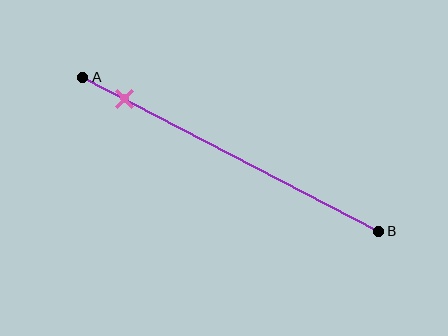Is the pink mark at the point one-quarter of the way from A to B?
No, the mark is at about 15% from A, not at the 25% one-quarter point.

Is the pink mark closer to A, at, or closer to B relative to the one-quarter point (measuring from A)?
The pink mark is closer to point A than the one-quarter point of segment AB.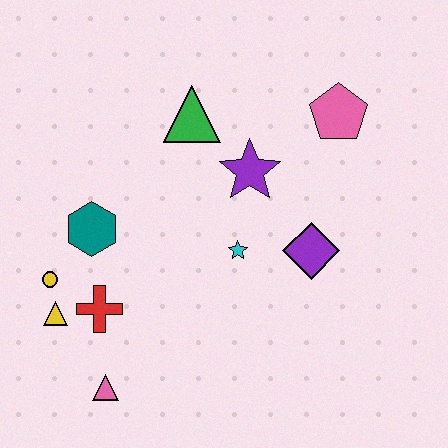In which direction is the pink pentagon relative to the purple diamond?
The pink pentagon is above the purple diamond.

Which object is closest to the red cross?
The yellow triangle is closest to the red cross.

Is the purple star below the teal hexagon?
No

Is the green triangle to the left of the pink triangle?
No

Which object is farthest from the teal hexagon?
The pink pentagon is farthest from the teal hexagon.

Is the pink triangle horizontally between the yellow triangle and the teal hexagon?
No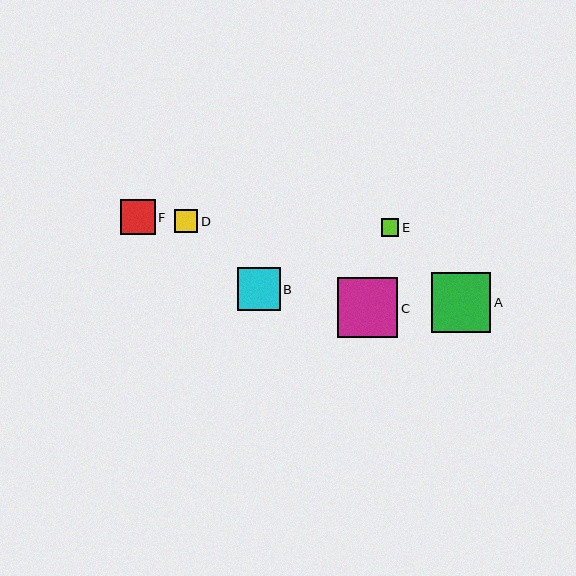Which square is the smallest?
Square E is the smallest with a size of approximately 17 pixels.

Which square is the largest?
Square C is the largest with a size of approximately 60 pixels.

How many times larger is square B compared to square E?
Square B is approximately 2.4 times the size of square E.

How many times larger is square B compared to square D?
Square B is approximately 1.8 times the size of square D.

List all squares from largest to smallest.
From largest to smallest: C, A, B, F, D, E.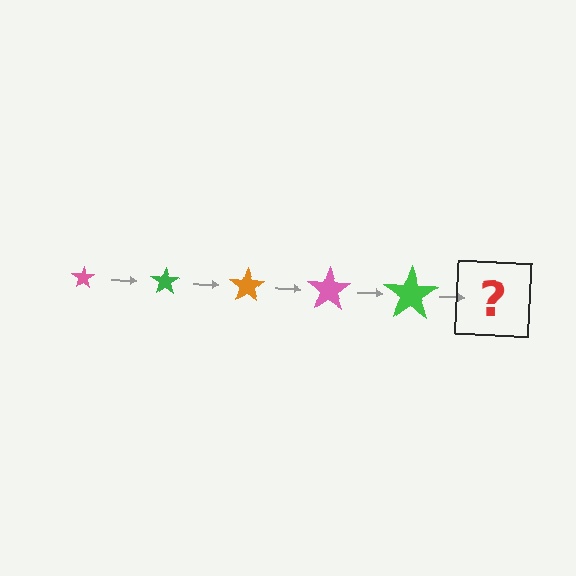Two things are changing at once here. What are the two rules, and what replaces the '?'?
The two rules are that the star grows larger each step and the color cycles through pink, green, and orange. The '?' should be an orange star, larger than the previous one.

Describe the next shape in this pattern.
It should be an orange star, larger than the previous one.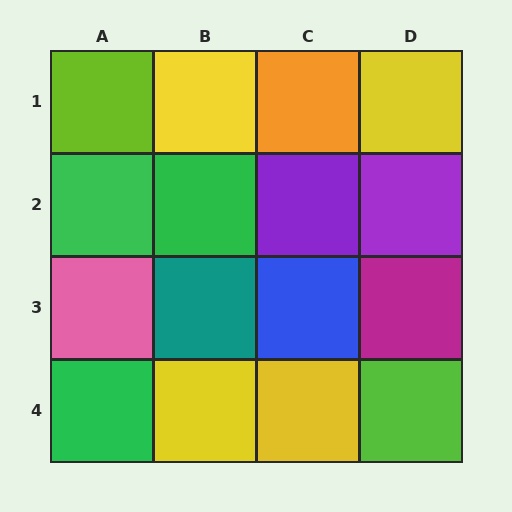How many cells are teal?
1 cell is teal.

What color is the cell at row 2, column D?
Purple.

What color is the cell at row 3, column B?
Teal.